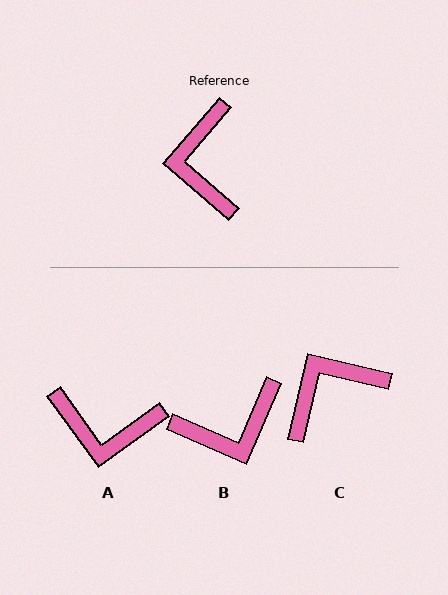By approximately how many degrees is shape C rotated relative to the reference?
Approximately 63 degrees clockwise.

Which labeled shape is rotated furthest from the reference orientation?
B, about 107 degrees away.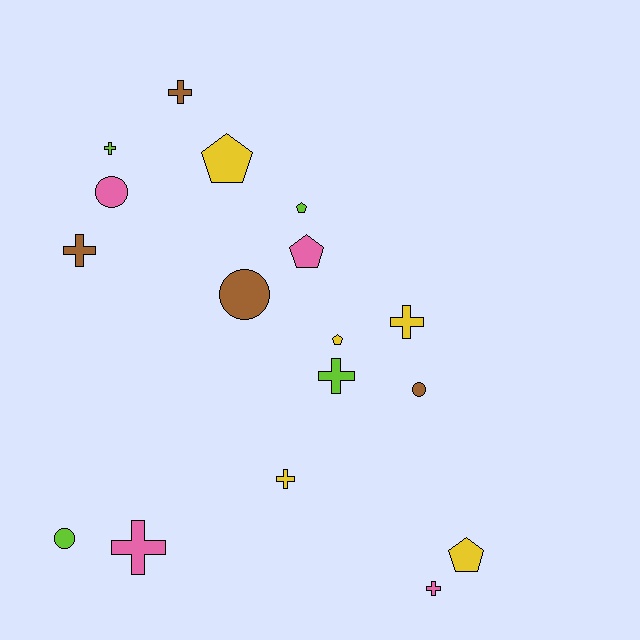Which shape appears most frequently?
Cross, with 8 objects.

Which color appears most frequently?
Yellow, with 5 objects.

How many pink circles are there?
There is 1 pink circle.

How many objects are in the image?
There are 17 objects.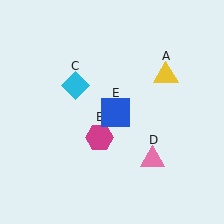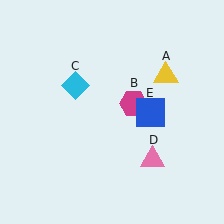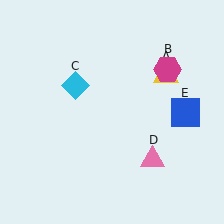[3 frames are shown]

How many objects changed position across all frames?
2 objects changed position: magenta hexagon (object B), blue square (object E).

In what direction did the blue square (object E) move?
The blue square (object E) moved right.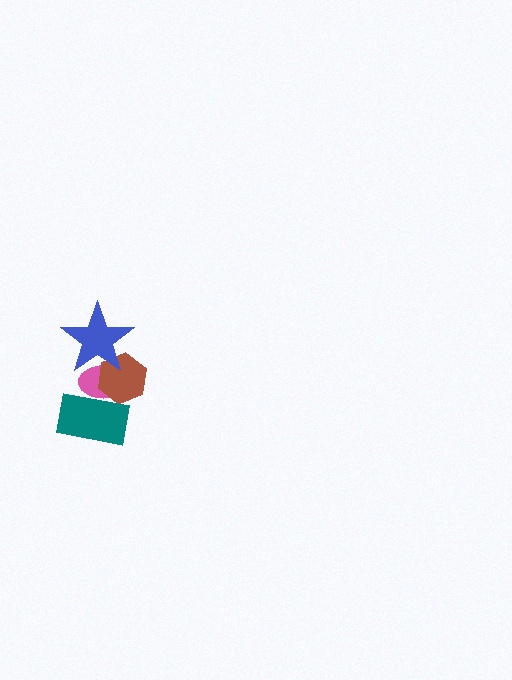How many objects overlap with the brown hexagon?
3 objects overlap with the brown hexagon.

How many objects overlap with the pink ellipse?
3 objects overlap with the pink ellipse.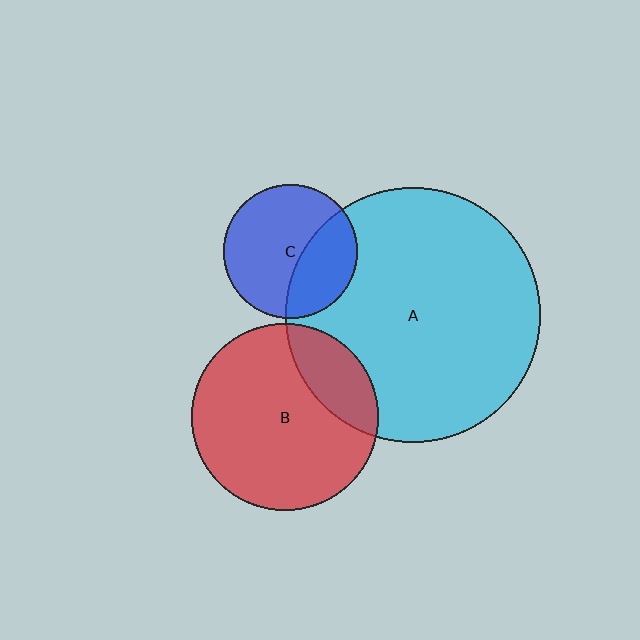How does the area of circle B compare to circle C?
Approximately 2.0 times.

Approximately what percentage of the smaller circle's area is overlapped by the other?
Approximately 20%.